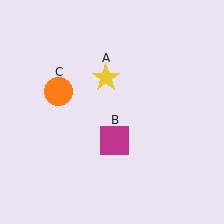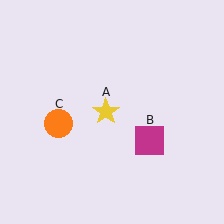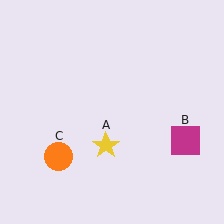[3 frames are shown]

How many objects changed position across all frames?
3 objects changed position: yellow star (object A), magenta square (object B), orange circle (object C).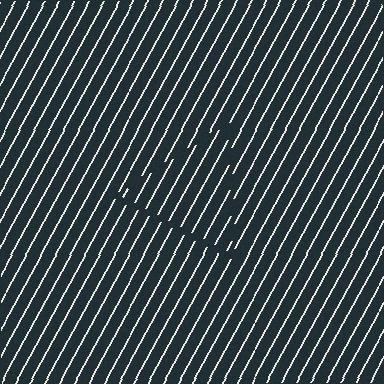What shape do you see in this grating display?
An illusory triangle. The interior of the shape contains the same grating, shifted by half a period — the contour is defined by the phase discontinuity where line-ends from the inner and outer gratings abut.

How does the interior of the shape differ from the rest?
The interior of the shape contains the same grating, shifted by half a period — the contour is defined by the phase discontinuity where line-ends from the inner and outer gratings abut.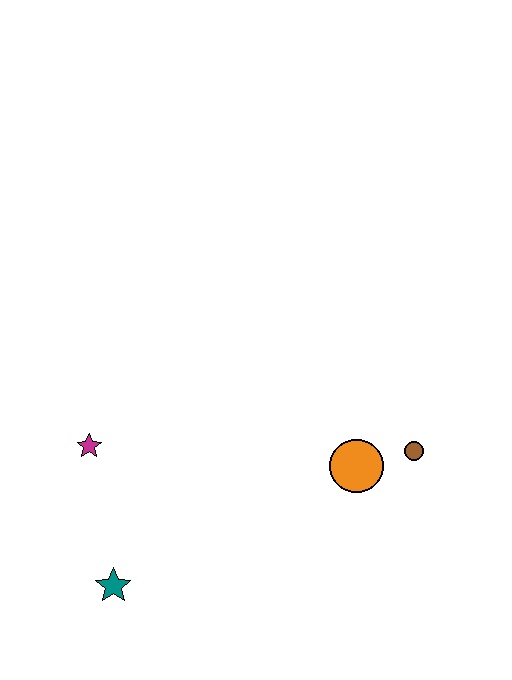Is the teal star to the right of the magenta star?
Yes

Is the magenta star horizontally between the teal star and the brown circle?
No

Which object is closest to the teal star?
The magenta star is closest to the teal star.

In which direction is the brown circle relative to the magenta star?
The brown circle is to the right of the magenta star.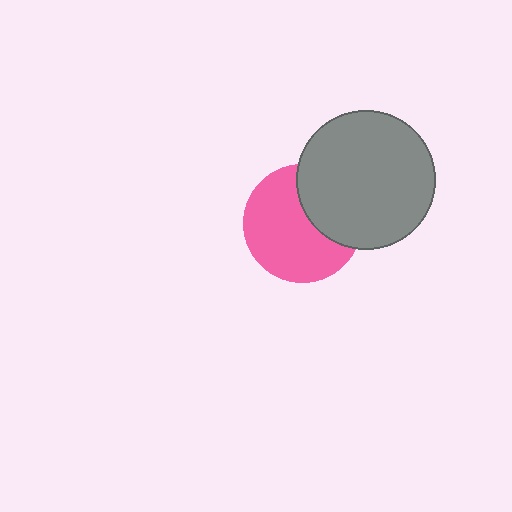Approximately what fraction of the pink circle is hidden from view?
Roughly 34% of the pink circle is hidden behind the gray circle.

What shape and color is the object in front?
The object in front is a gray circle.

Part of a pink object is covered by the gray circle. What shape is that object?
It is a circle.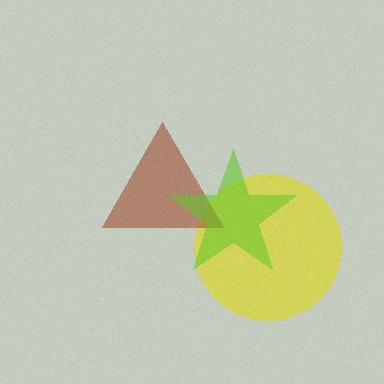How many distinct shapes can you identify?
There are 3 distinct shapes: a yellow circle, a brown triangle, a lime star.